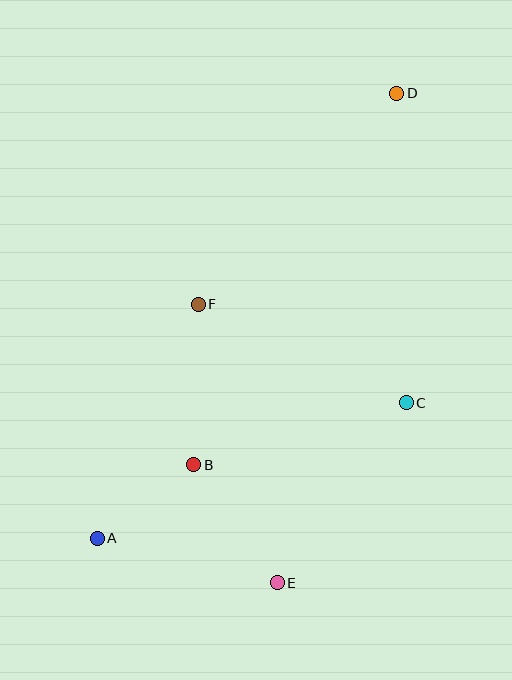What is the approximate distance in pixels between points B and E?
The distance between B and E is approximately 145 pixels.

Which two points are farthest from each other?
Points A and D are farthest from each other.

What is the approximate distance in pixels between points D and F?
The distance between D and F is approximately 290 pixels.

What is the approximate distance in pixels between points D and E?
The distance between D and E is approximately 504 pixels.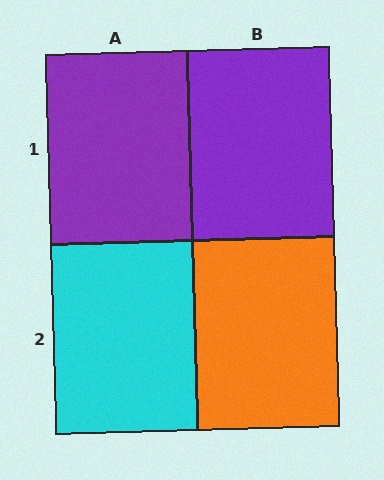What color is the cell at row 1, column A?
Purple.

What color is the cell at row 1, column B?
Purple.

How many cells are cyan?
1 cell is cyan.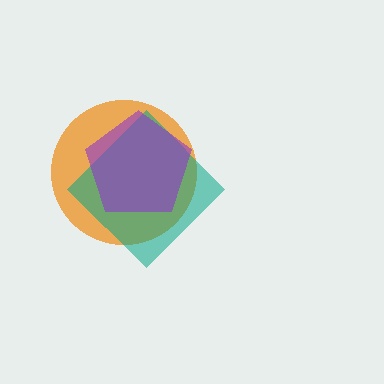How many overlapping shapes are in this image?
There are 3 overlapping shapes in the image.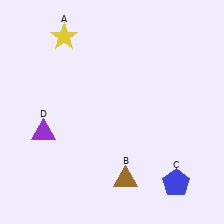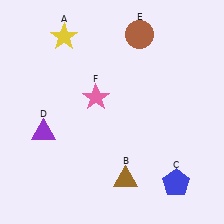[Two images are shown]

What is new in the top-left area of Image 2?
A pink star (F) was added in the top-left area of Image 2.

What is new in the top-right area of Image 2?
A brown circle (E) was added in the top-right area of Image 2.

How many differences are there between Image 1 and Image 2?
There are 2 differences between the two images.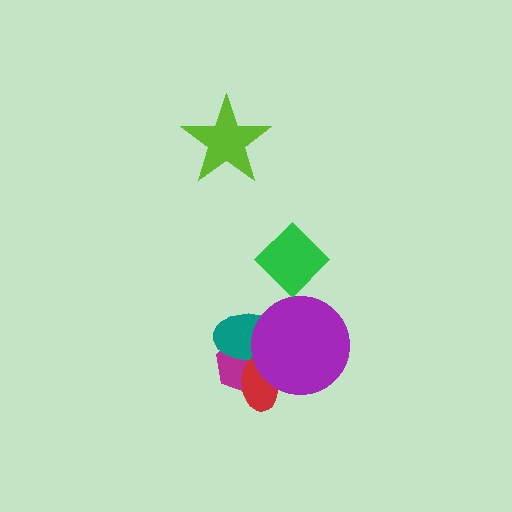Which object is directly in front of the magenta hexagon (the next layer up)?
The teal ellipse is directly in front of the magenta hexagon.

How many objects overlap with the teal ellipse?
4 objects overlap with the teal ellipse.